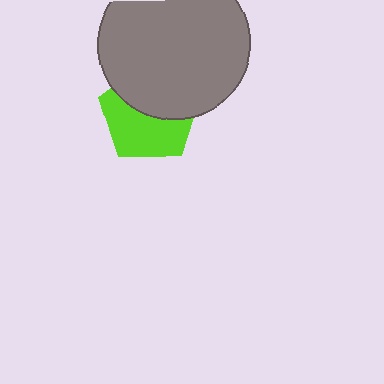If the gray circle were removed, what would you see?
You would see the complete lime pentagon.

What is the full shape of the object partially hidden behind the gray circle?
The partially hidden object is a lime pentagon.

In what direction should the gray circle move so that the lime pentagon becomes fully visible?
The gray circle should move up. That is the shortest direction to clear the overlap and leave the lime pentagon fully visible.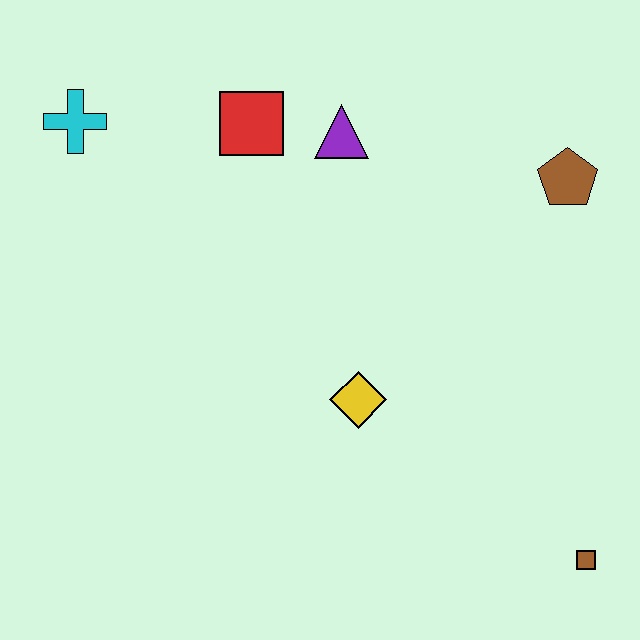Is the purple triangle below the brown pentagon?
No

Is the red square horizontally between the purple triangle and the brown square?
No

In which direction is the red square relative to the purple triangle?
The red square is to the left of the purple triangle.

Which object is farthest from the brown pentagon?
The cyan cross is farthest from the brown pentagon.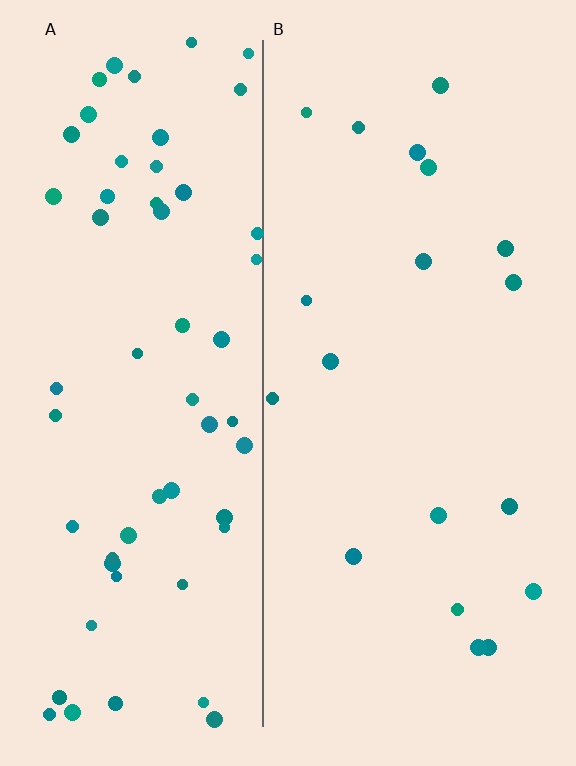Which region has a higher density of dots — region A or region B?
A (the left).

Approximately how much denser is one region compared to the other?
Approximately 3.1× — region A over region B.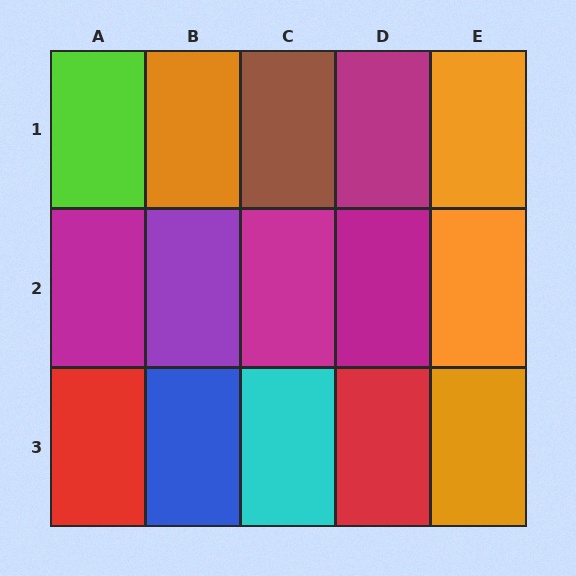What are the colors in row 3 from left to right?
Red, blue, cyan, red, orange.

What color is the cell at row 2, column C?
Magenta.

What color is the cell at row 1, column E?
Orange.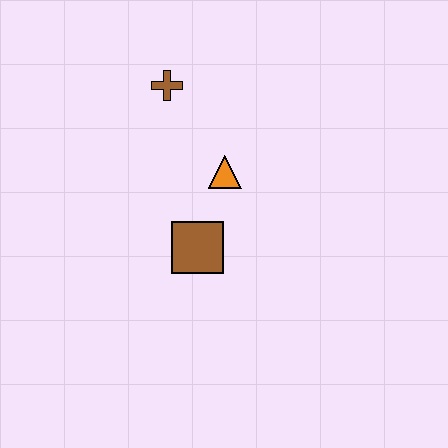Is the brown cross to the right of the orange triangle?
No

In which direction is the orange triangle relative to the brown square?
The orange triangle is above the brown square.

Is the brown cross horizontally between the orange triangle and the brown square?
No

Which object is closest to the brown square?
The orange triangle is closest to the brown square.